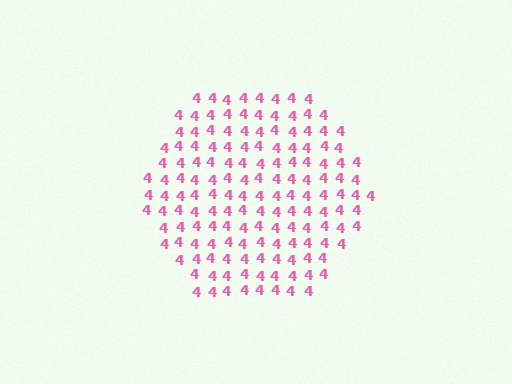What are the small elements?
The small elements are digit 4's.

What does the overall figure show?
The overall figure shows a hexagon.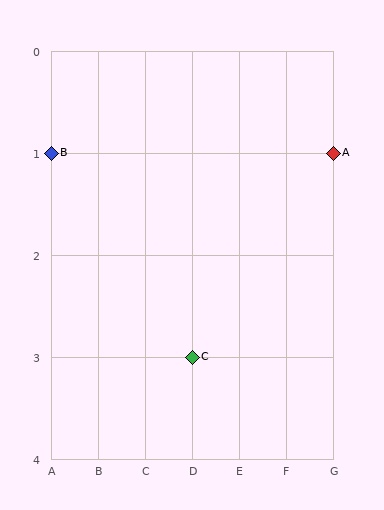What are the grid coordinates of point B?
Point B is at grid coordinates (A, 1).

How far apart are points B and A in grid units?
Points B and A are 6 columns apart.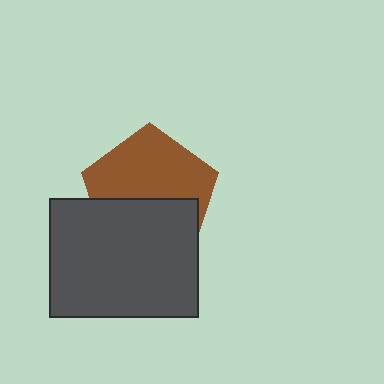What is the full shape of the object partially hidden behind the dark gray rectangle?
The partially hidden object is a brown pentagon.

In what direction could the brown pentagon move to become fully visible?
The brown pentagon could move up. That would shift it out from behind the dark gray rectangle entirely.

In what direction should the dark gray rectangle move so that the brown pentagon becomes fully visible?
The dark gray rectangle should move down. That is the shortest direction to clear the overlap and leave the brown pentagon fully visible.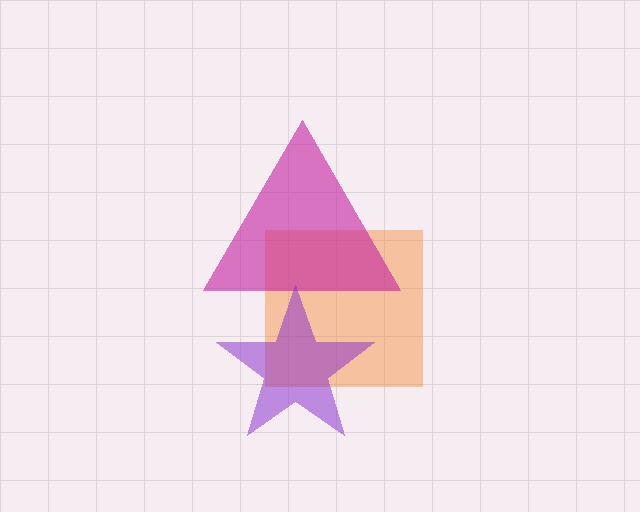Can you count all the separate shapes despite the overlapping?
Yes, there are 3 separate shapes.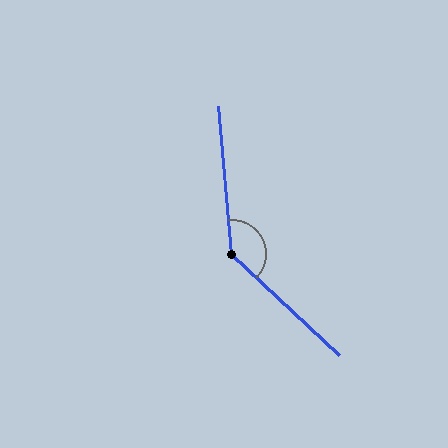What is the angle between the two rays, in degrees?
Approximately 138 degrees.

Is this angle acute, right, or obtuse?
It is obtuse.